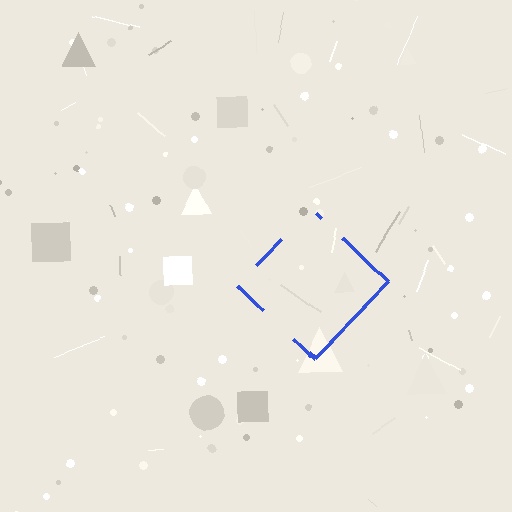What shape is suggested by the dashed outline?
The dashed outline suggests a diamond.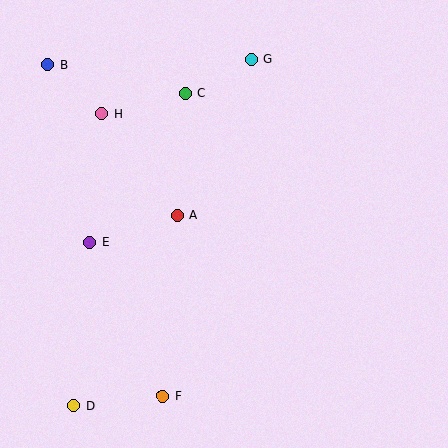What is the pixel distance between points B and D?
The distance between B and D is 342 pixels.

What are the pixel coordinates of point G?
Point G is at (252, 59).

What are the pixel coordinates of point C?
Point C is at (185, 93).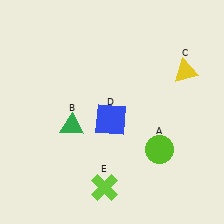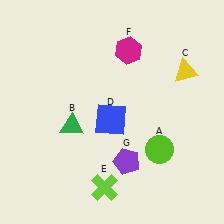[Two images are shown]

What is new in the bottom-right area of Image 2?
A purple pentagon (G) was added in the bottom-right area of Image 2.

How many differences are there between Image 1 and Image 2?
There are 2 differences between the two images.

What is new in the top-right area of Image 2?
A magenta hexagon (F) was added in the top-right area of Image 2.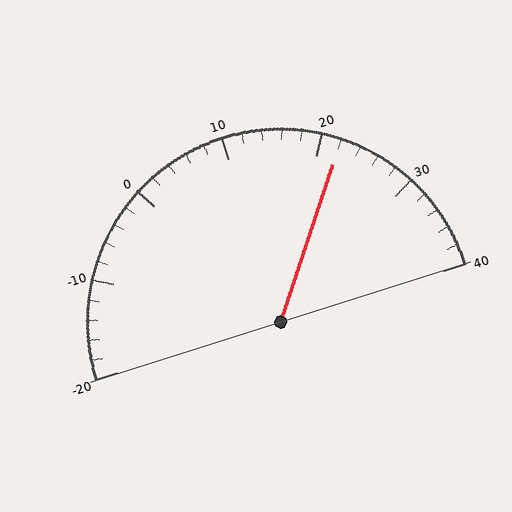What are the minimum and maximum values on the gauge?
The gauge ranges from -20 to 40.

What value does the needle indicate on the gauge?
The needle indicates approximately 22.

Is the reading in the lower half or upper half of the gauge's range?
The reading is in the upper half of the range (-20 to 40).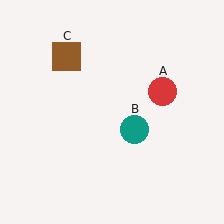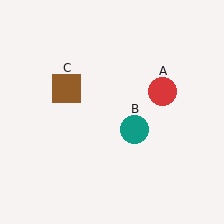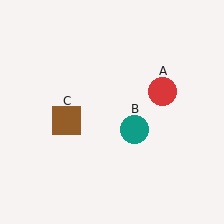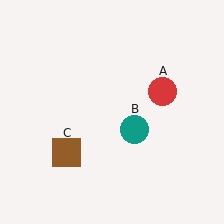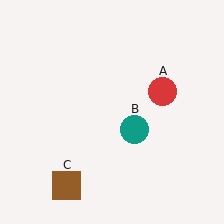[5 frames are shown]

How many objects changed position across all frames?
1 object changed position: brown square (object C).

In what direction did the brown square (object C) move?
The brown square (object C) moved down.